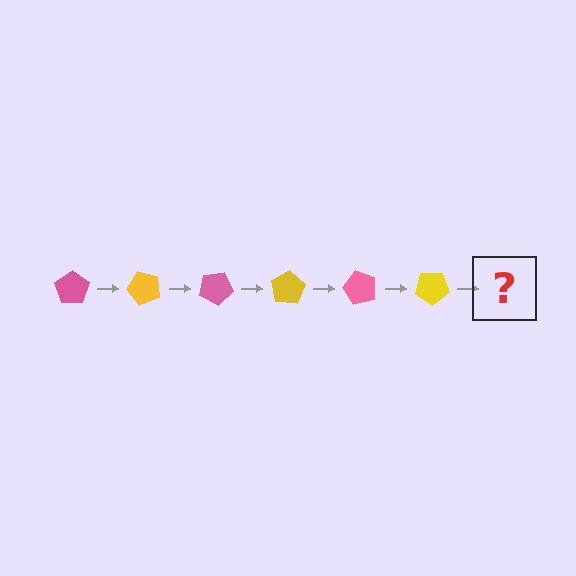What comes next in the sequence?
The next element should be a pink pentagon, rotated 300 degrees from the start.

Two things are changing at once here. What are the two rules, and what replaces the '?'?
The two rules are that it rotates 50 degrees each step and the color cycles through pink and yellow. The '?' should be a pink pentagon, rotated 300 degrees from the start.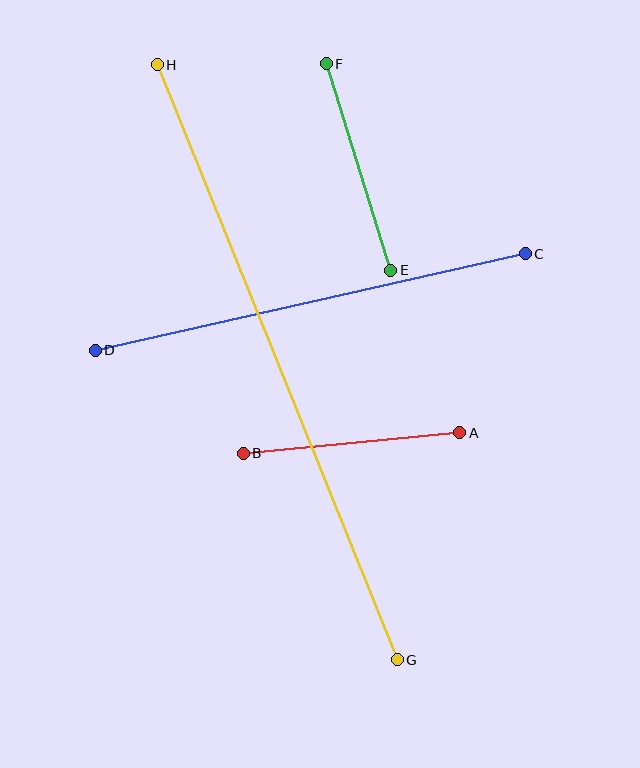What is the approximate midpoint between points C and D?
The midpoint is at approximately (310, 302) pixels.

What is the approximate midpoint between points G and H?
The midpoint is at approximately (277, 362) pixels.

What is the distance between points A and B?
The distance is approximately 217 pixels.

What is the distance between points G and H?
The distance is approximately 642 pixels.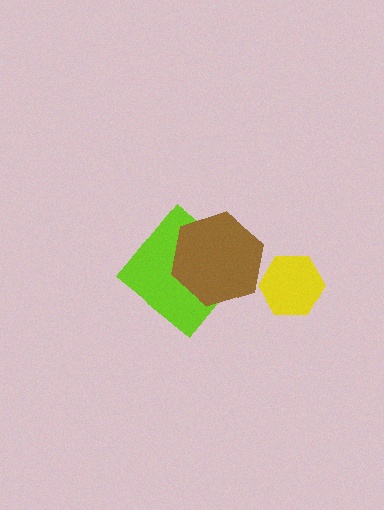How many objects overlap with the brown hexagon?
1 object overlaps with the brown hexagon.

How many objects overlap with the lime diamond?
1 object overlaps with the lime diamond.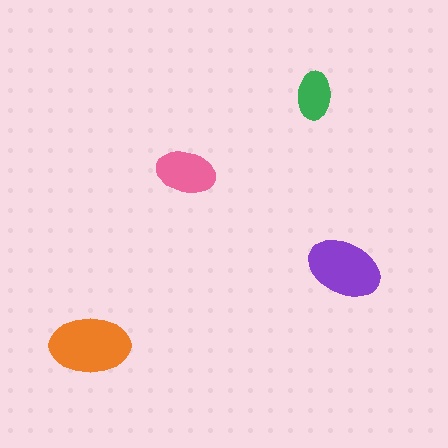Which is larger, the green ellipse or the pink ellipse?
The pink one.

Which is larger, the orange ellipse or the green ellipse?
The orange one.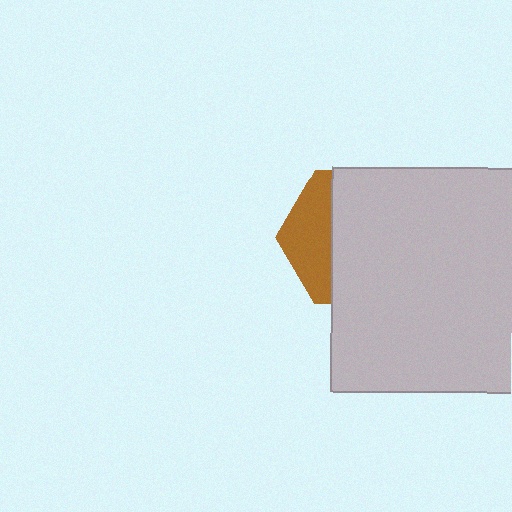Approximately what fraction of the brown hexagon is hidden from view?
Roughly 68% of the brown hexagon is hidden behind the light gray square.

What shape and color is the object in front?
The object in front is a light gray square.